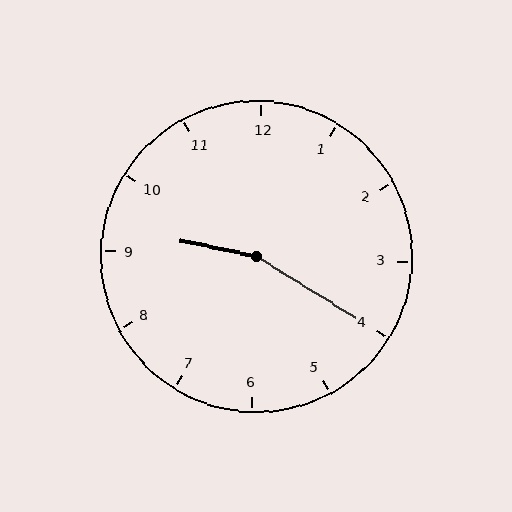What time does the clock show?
9:20.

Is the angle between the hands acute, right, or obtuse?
It is obtuse.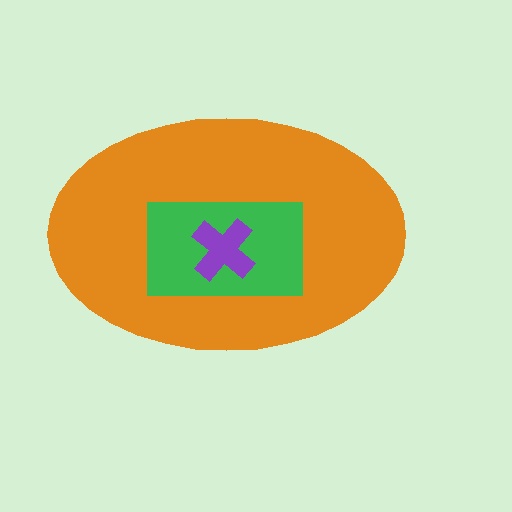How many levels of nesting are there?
3.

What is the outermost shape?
The orange ellipse.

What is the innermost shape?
The purple cross.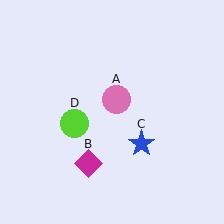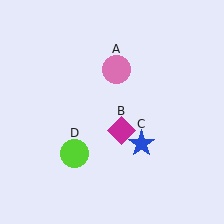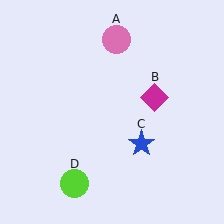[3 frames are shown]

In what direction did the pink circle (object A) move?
The pink circle (object A) moved up.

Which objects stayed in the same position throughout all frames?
Blue star (object C) remained stationary.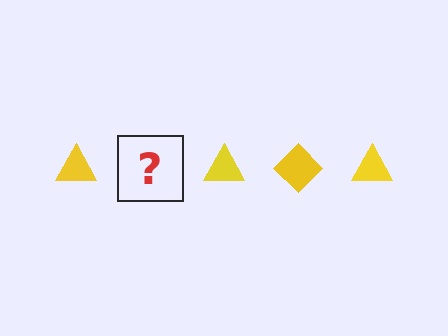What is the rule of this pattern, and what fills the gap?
The rule is that the pattern cycles through triangle, diamond shapes in yellow. The gap should be filled with a yellow diamond.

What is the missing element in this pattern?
The missing element is a yellow diamond.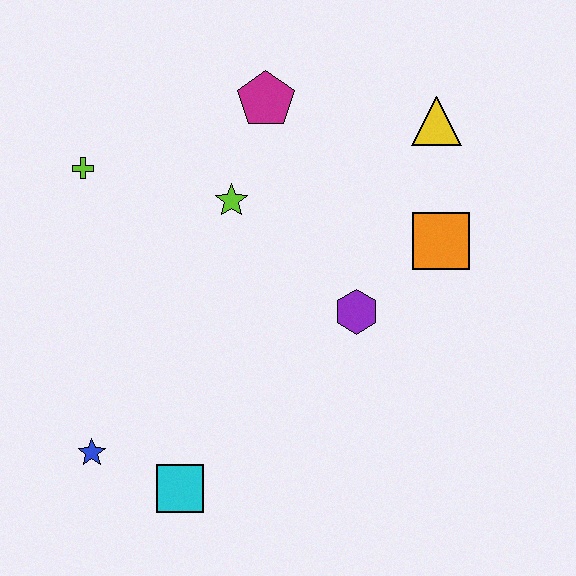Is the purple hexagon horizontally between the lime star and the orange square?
Yes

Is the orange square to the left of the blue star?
No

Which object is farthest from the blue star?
The yellow triangle is farthest from the blue star.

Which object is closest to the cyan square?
The blue star is closest to the cyan square.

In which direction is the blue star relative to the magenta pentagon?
The blue star is below the magenta pentagon.